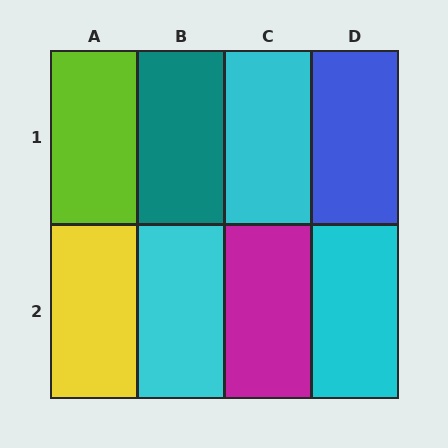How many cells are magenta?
1 cell is magenta.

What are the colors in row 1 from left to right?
Lime, teal, cyan, blue.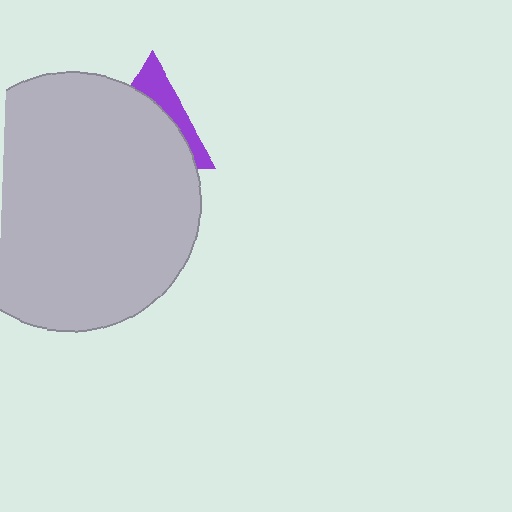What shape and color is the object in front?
The object in front is a light gray circle.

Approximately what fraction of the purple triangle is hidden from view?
Roughly 70% of the purple triangle is hidden behind the light gray circle.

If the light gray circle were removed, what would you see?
You would see the complete purple triangle.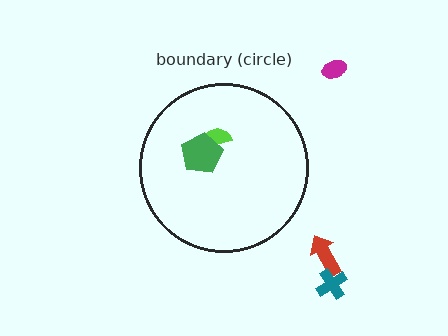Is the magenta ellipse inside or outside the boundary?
Outside.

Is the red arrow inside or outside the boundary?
Outside.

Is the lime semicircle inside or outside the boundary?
Inside.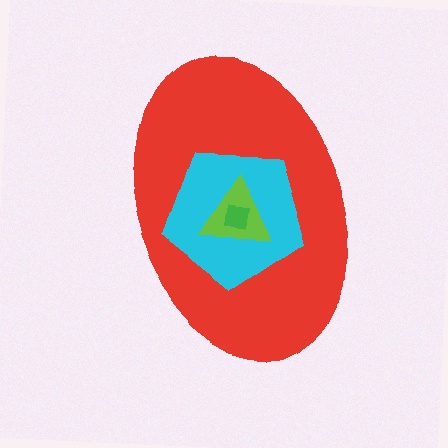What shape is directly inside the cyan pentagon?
The lime triangle.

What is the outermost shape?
The red ellipse.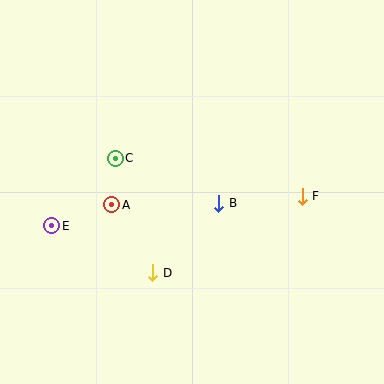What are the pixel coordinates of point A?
Point A is at (112, 205).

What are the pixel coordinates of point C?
Point C is at (115, 158).